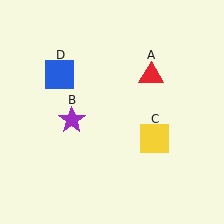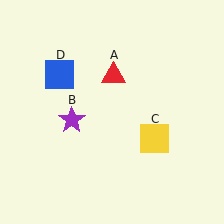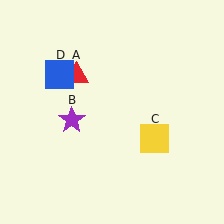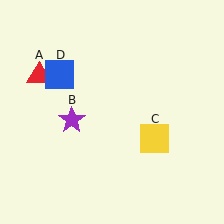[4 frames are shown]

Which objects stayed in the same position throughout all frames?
Purple star (object B) and yellow square (object C) and blue square (object D) remained stationary.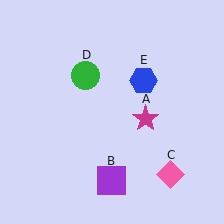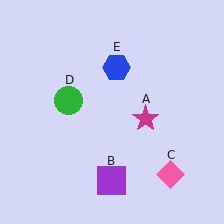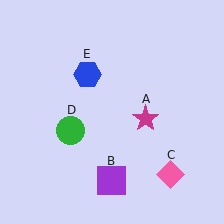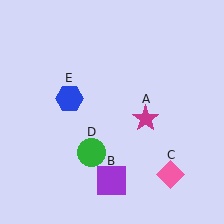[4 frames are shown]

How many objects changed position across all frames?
2 objects changed position: green circle (object D), blue hexagon (object E).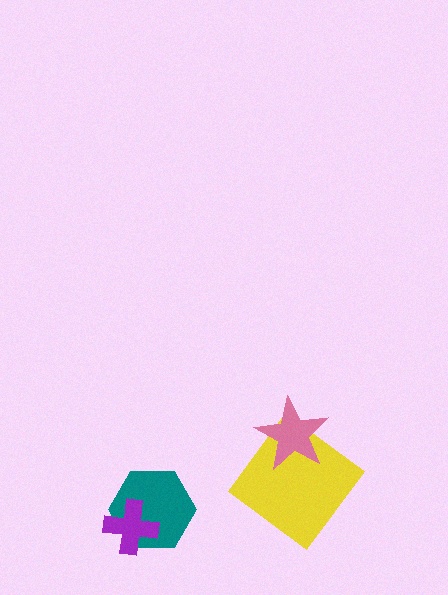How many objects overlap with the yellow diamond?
1 object overlaps with the yellow diamond.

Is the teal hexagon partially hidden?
Yes, it is partially covered by another shape.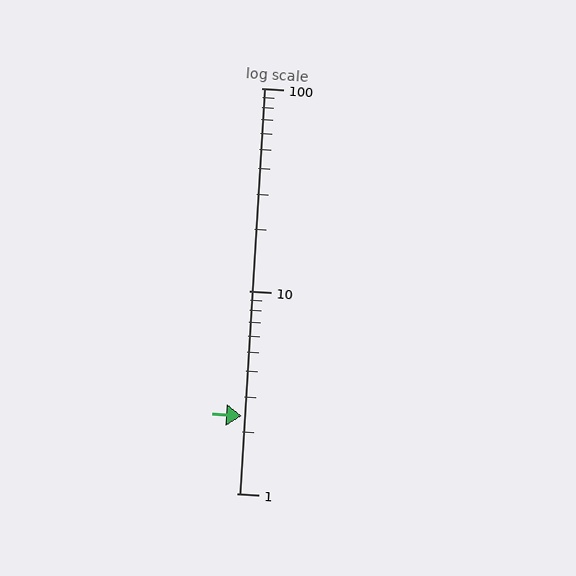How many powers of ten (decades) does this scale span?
The scale spans 2 decades, from 1 to 100.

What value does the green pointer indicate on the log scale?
The pointer indicates approximately 2.4.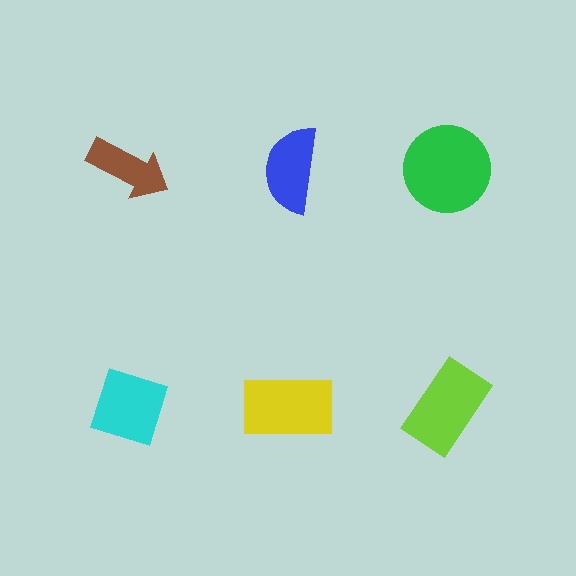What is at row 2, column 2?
A yellow rectangle.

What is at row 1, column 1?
A brown arrow.